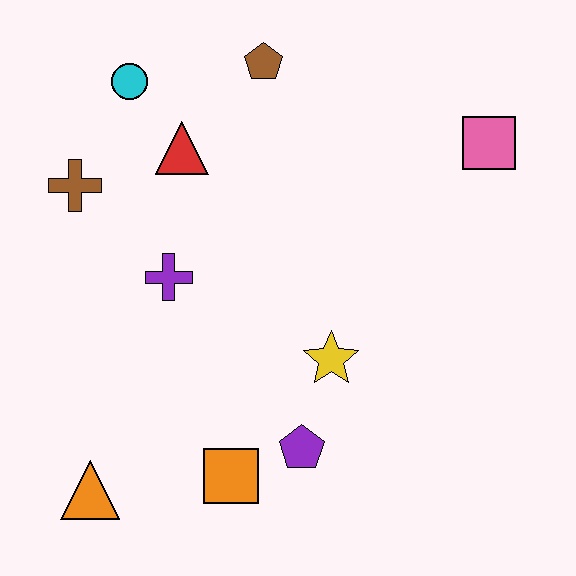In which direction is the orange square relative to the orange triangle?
The orange square is to the right of the orange triangle.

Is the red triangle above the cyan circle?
No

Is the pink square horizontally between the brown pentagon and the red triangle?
No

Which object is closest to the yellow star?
The purple pentagon is closest to the yellow star.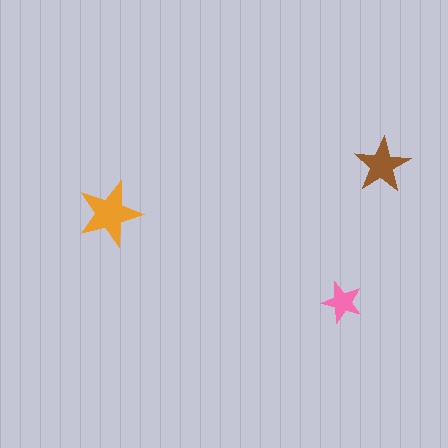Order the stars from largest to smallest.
the orange one, the brown one, the pink one.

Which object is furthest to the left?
The orange star is leftmost.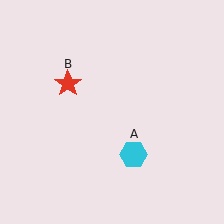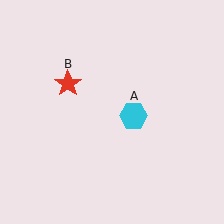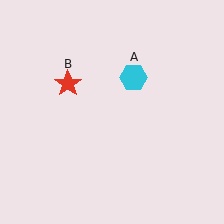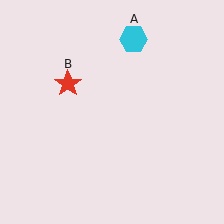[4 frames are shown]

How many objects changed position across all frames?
1 object changed position: cyan hexagon (object A).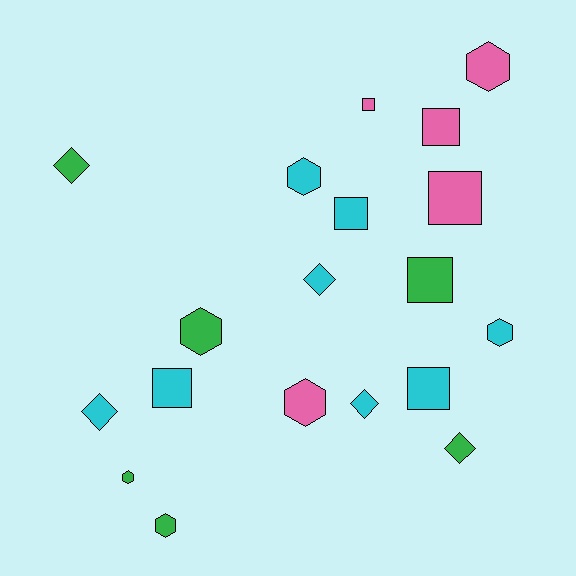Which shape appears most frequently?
Hexagon, with 7 objects.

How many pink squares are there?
There are 3 pink squares.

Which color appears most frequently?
Cyan, with 8 objects.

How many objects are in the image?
There are 19 objects.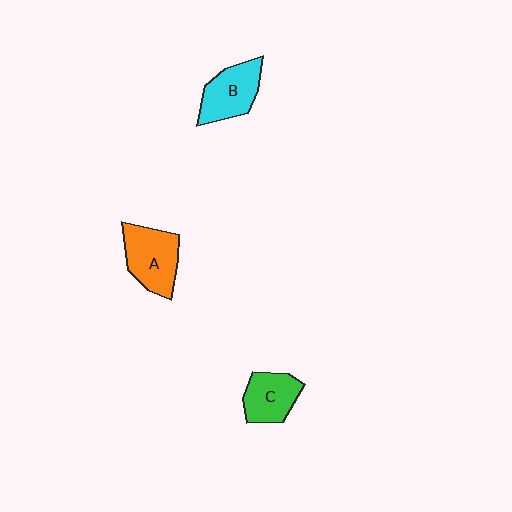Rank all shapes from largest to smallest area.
From largest to smallest: A (orange), B (cyan), C (green).